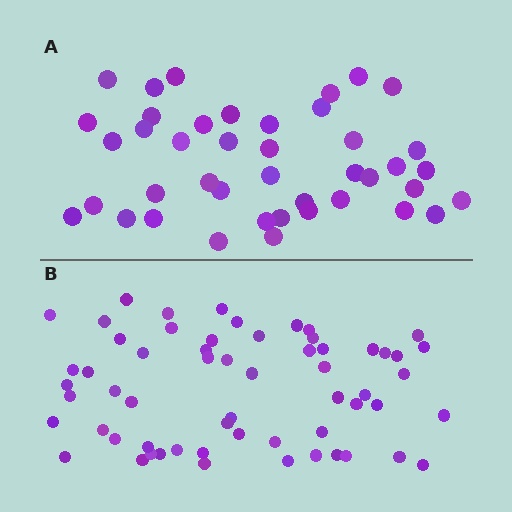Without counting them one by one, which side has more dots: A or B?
Region B (the bottom region) has more dots.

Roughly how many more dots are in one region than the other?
Region B has approximately 20 more dots than region A.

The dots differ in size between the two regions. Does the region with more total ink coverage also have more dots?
No. Region A has more total ink coverage because its dots are larger, but region B actually contains more individual dots. Total area can be misleading — the number of items is what matters here.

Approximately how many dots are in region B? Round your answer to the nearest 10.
About 60 dots.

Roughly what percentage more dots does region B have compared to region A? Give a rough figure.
About 45% more.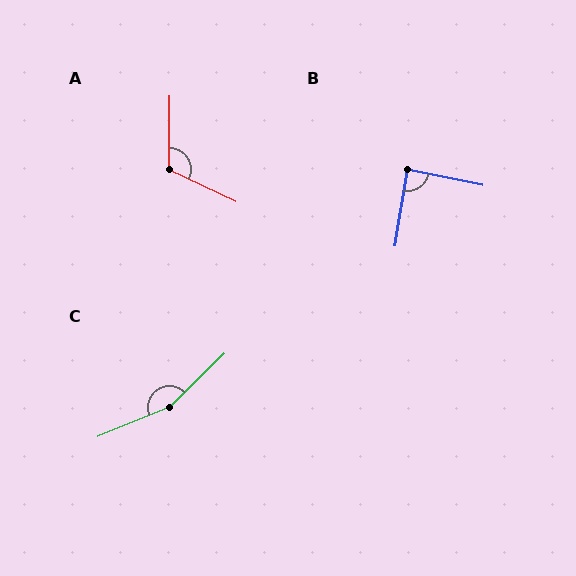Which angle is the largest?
C, at approximately 158 degrees.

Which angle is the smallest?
B, at approximately 88 degrees.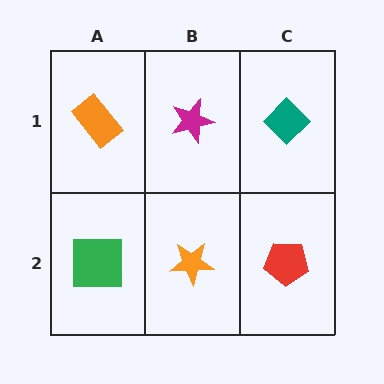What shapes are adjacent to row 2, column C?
A teal diamond (row 1, column C), an orange star (row 2, column B).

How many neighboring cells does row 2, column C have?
2.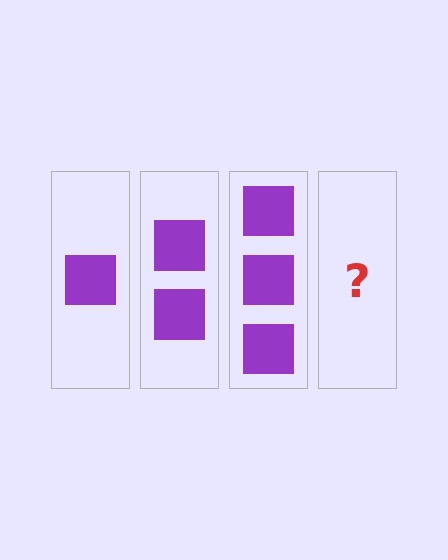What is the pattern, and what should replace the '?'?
The pattern is that each step adds one more square. The '?' should be 4 squares.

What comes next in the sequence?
The next element should be 4 squares.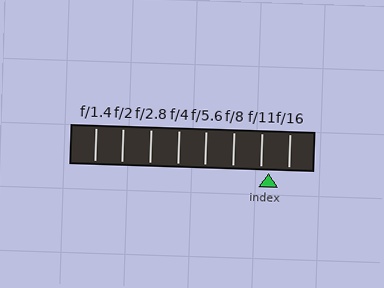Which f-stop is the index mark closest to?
The index mark is closest to f/11.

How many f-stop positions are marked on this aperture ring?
There are 8 f-stop positions marked.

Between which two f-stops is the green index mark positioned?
The index mark is between f/11 and f/16.